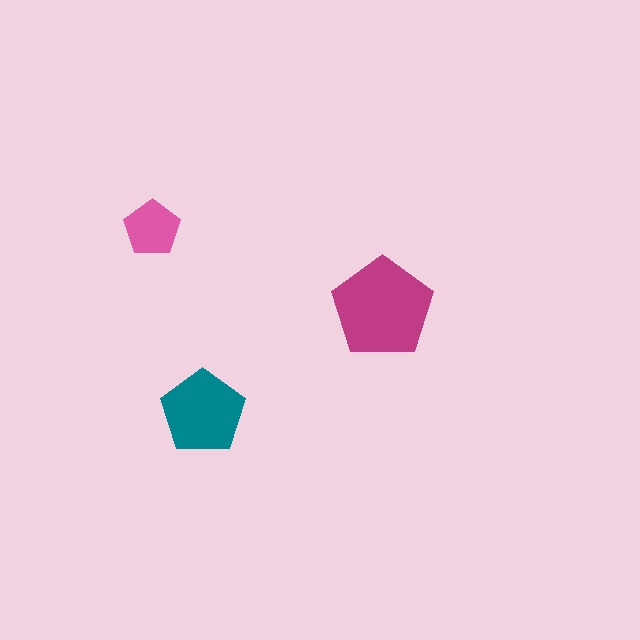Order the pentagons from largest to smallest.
the magenta one, the teal one, the pink one.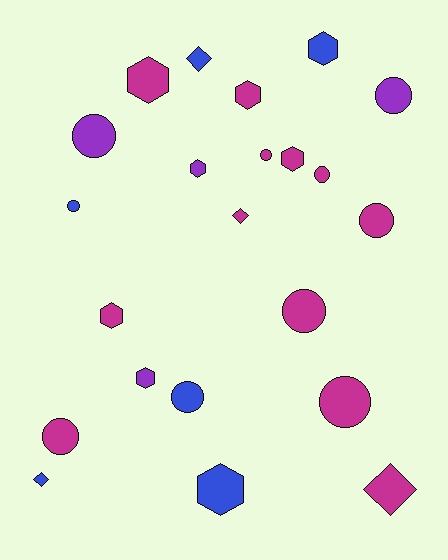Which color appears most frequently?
Magenta, with 12 objects.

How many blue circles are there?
There are 2 blue circles.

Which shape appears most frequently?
Circle, with 10 objects.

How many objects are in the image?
There are 22 objects.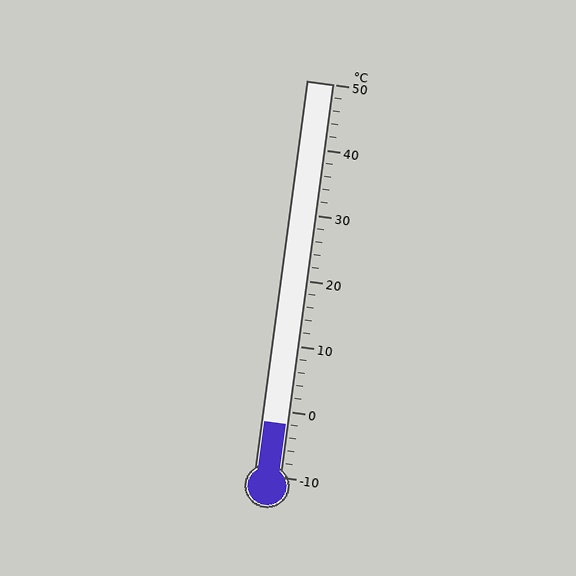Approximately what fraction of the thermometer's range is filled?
The thermometer is filled to approximately 15% of its range.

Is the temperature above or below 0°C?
The temperature is below 0°C.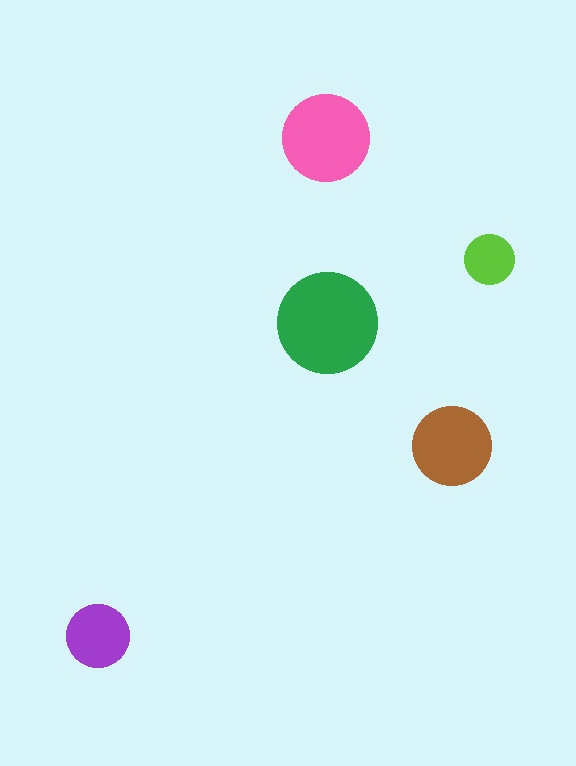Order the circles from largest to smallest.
the green one, the pink one, the brown one, the purple one, the lime one.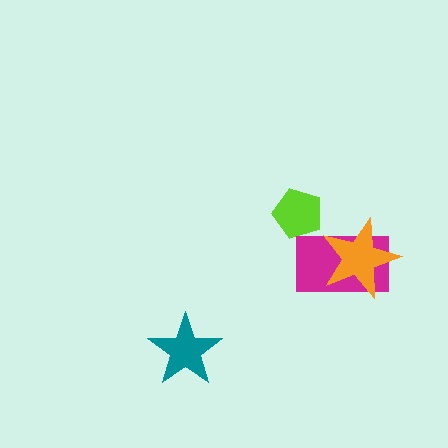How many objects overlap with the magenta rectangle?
1 object overlaps with the magenta rectangle.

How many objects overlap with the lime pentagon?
0 objects overlap with the lime pentagon.